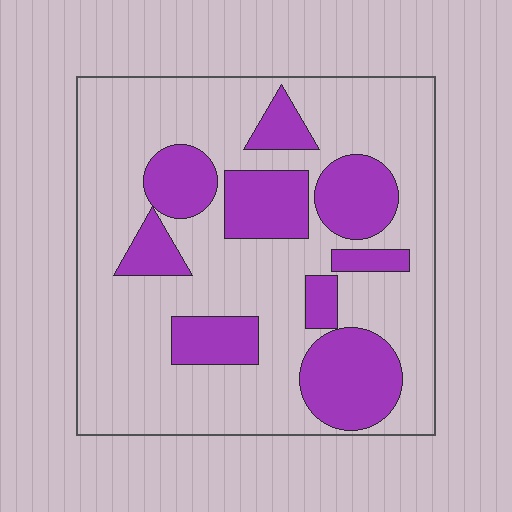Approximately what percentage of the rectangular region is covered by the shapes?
Approximately 30%.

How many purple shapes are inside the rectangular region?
9.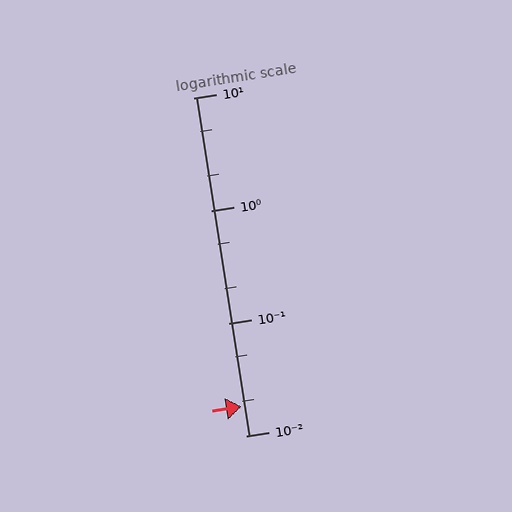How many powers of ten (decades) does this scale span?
The scale spans 3 decades, from 0.01 to 10.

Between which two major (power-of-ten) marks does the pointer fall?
The pointer is between 0.01 and 0.1.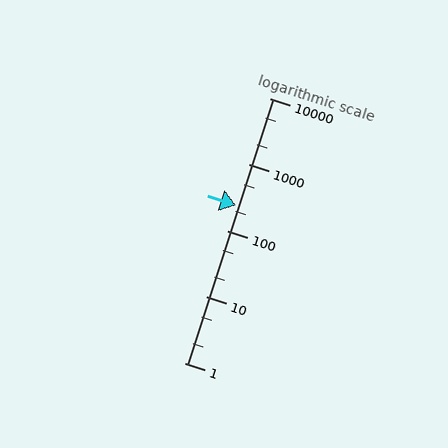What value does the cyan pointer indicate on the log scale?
The pointer indicates approximately 240.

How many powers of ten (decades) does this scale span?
The scale spans 4 decades, from 1 to 10000.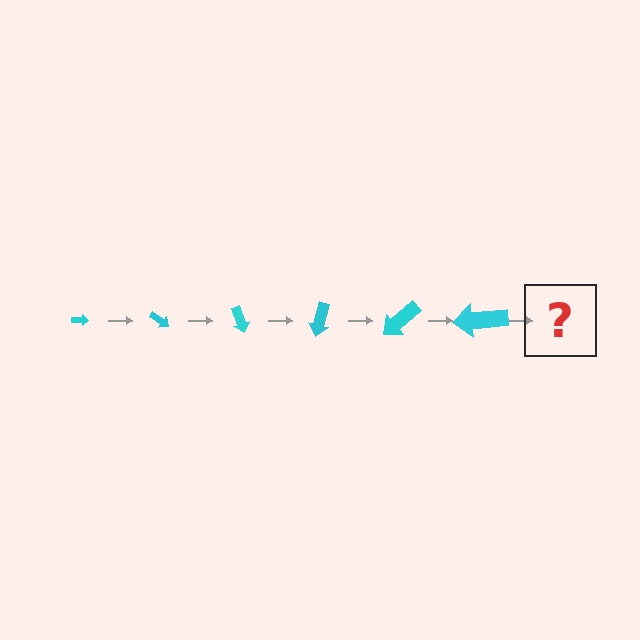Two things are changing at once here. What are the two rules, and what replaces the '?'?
The two rules are that the arrow grows larger each step and it rotates 35 degrees each step. The '?' should be an arrow, larger than the previous one and rotated 210 degrees from the start.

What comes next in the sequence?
The next element should be an arrow, larger than the previous one and rotated 210 degrees from the start.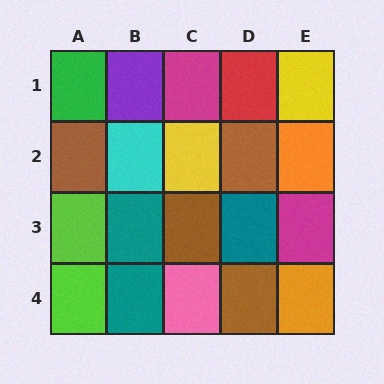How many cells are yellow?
2 cells are yellow.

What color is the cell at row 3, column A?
Lime.